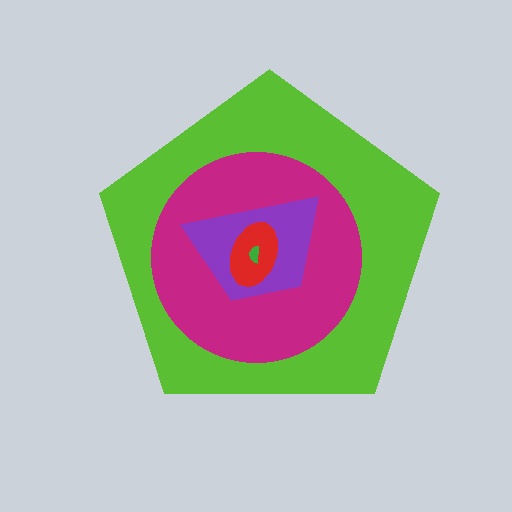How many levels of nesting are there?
5.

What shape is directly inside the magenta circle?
The purple trapezoid.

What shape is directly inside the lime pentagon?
The magenta circle.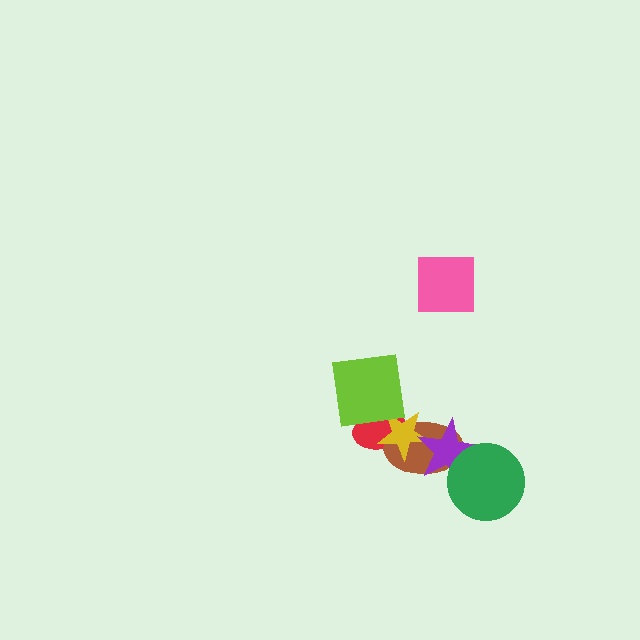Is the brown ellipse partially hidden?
Yes, it is partially covered by another shape.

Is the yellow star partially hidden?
Yes, it is partially covered by another shape.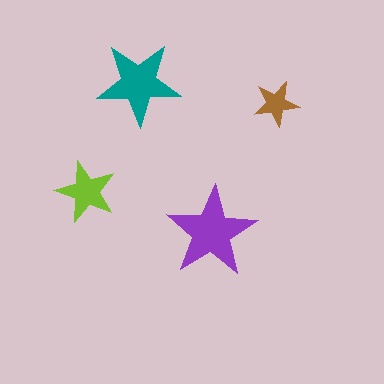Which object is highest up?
The teal star is topmost.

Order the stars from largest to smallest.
the purple one, the teal one, the lime one, the brown one.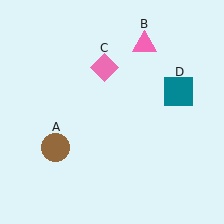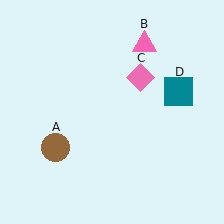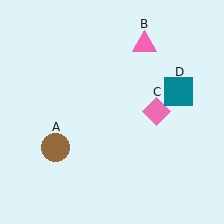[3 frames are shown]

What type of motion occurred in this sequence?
The pink diamond (object C) rotated clockwise around the center of the scene.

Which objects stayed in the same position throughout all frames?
Brown circle (object A) and pink triangle (object B) and teal square (object D) remained stationary.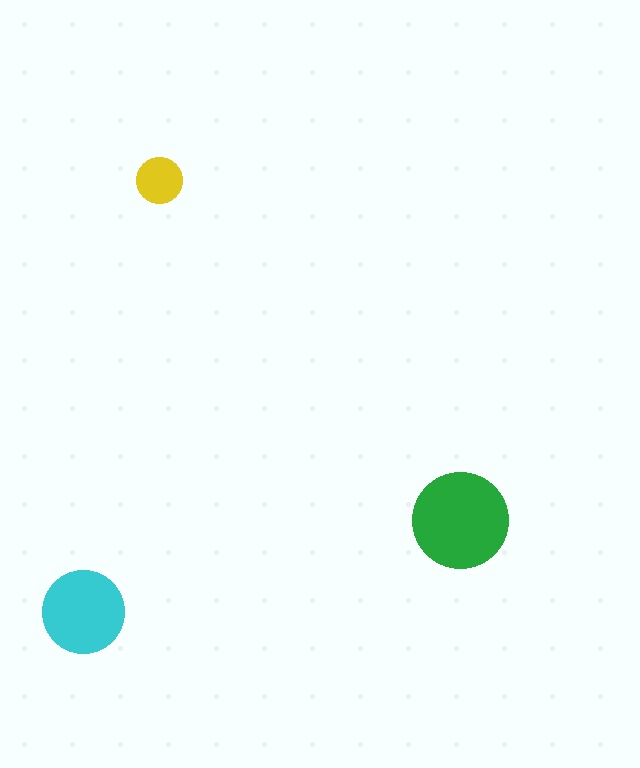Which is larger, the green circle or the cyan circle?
The green one.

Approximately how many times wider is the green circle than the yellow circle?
About 2 times wider.